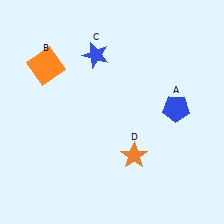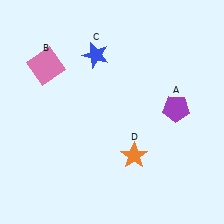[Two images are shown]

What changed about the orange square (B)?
In Image 1, B is orange. In Image 2, it changed to pink.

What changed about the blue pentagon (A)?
In Image 1, A is blue. In Image 2, it changed to purple.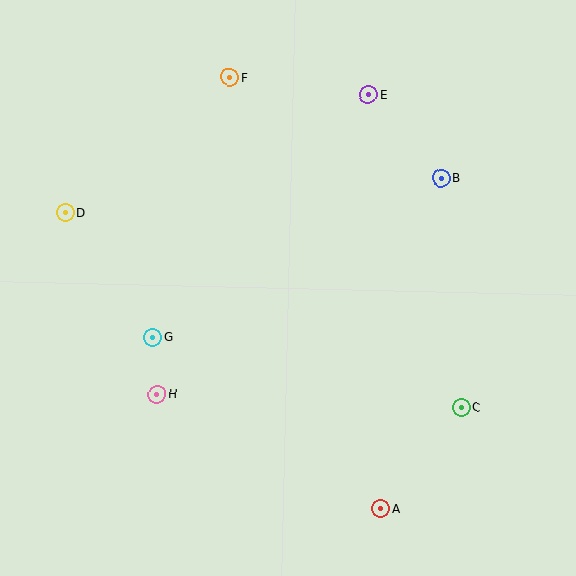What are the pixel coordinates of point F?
Point F is at (230, 77).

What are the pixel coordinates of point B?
Point B is at (441, 178).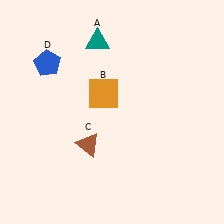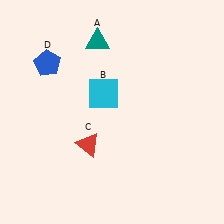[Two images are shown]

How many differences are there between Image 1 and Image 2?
There are 2 differences between the two images.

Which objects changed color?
B changed from orange to cyan. C changed from brown to red.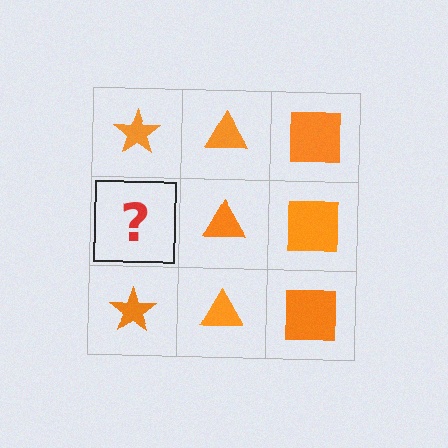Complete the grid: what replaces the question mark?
The question mark should be replaced with an orange star.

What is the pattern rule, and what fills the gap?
The rule is that each column has a consistent shape. The gap should be filled with an orange star.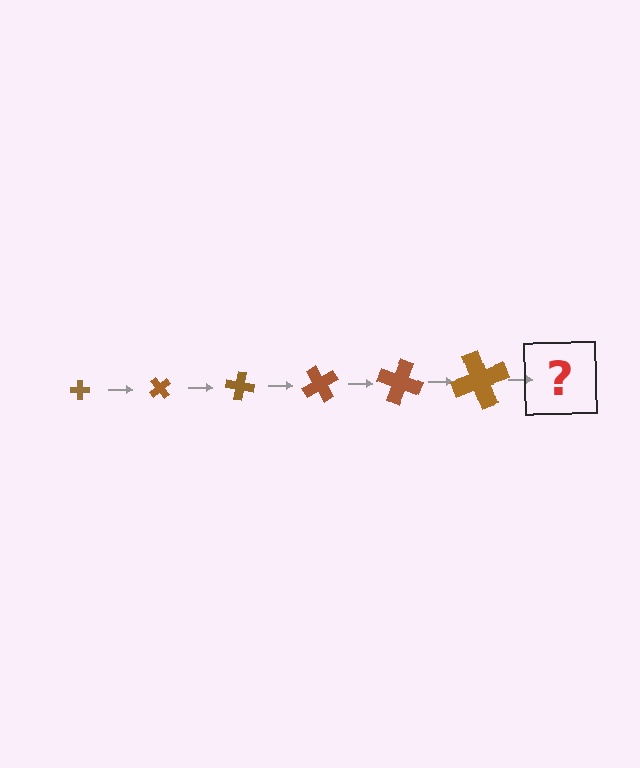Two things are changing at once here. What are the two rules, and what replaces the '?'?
The two rules are that the cross grows larger each step and it rotates 50 degrees each step. The '?' should be a cross, larger than the previous one and rotated 300 degrees from the start.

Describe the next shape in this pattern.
It should be a cross, larger than the previous one and rotated 300 degrees from the start.